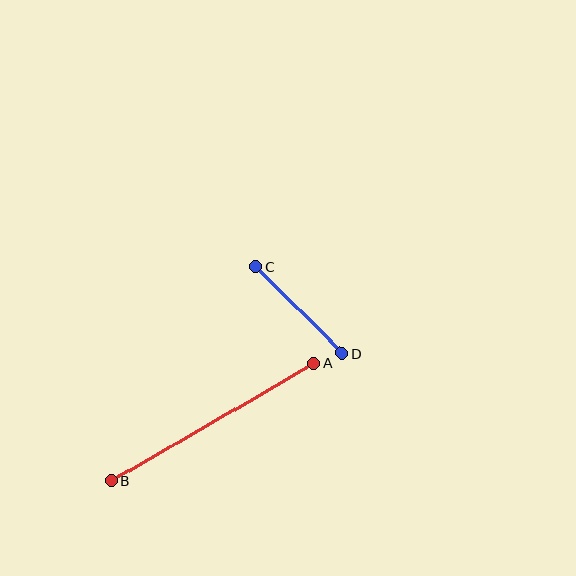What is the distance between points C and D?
The distance is approximately 123 pixels.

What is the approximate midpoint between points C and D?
The midpoint is at approximately (299, 310) pixels.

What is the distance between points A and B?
The distance is approximately 234 pixels.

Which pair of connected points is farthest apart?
Points A and B are farthest apart.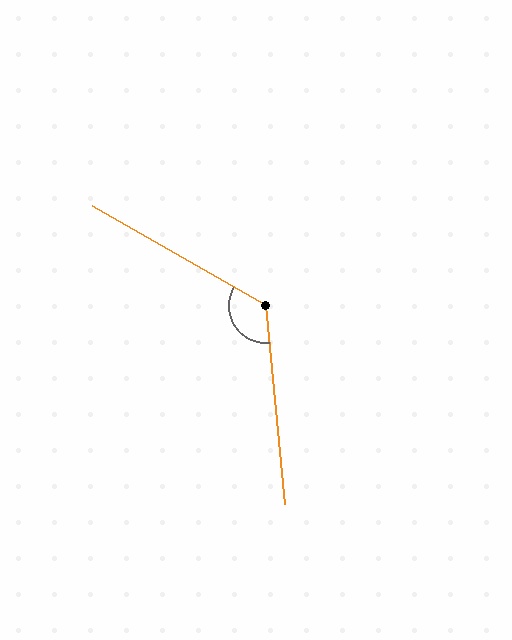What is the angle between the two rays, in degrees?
Approximately 125 degrees.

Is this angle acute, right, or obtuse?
It is obtuse.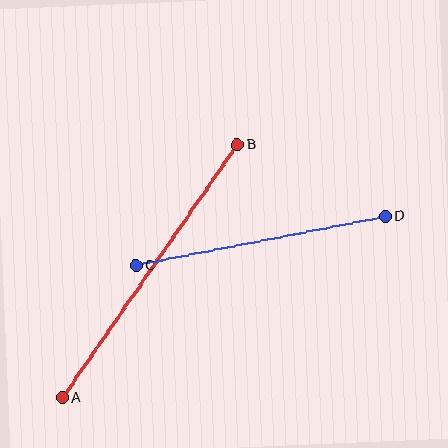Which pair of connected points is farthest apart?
Points A and B are farthest apart.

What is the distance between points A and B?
The distance is approximately 308 pixels.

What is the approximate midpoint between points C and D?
The midpoint is at approximately (261, 241) pixels.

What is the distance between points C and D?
The distance is approximately 254 pixels.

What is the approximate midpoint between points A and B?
The midpoint is at approximately (150, 271) pixels.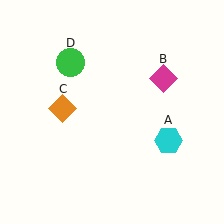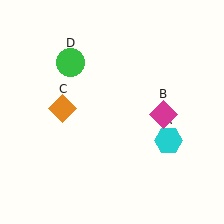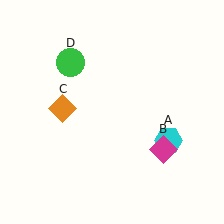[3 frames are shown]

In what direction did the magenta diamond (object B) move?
The magenta diamond (object B) moved down.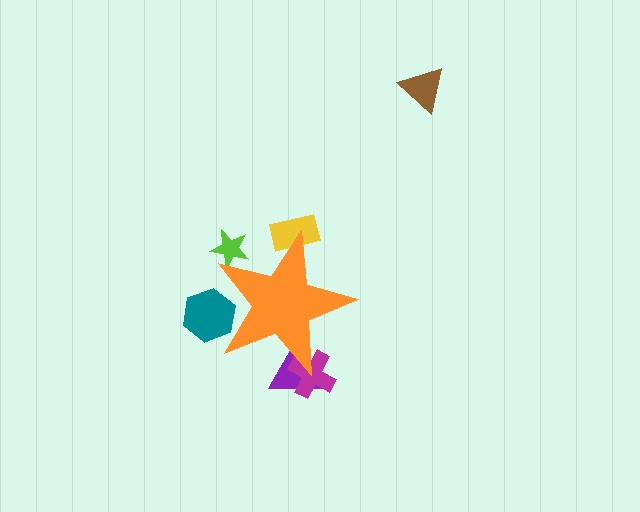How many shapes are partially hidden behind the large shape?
5 shapes are partially hidden.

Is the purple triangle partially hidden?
Yes, the purple triangle is partially hidden behind the orange star.